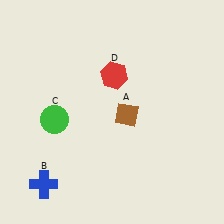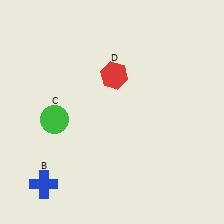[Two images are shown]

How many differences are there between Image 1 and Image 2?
There is 1 difference between the two images.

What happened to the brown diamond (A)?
The brown diamond (A) was removed in Image 2. It was in the bottom-right area of Image 1.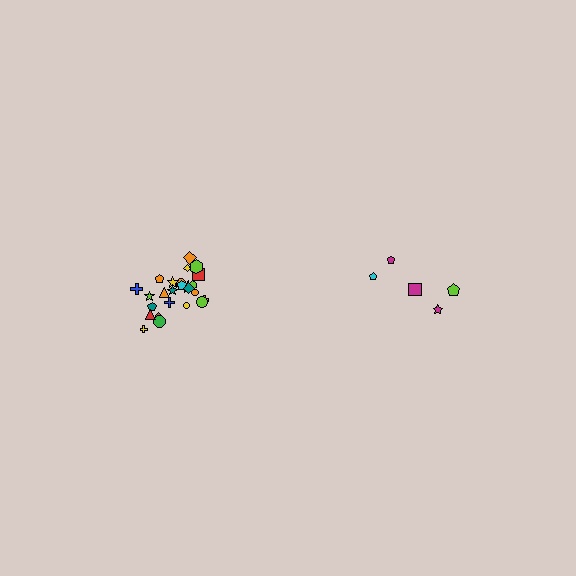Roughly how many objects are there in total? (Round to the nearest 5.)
Roughly 30 objects in total.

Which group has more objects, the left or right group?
The left group.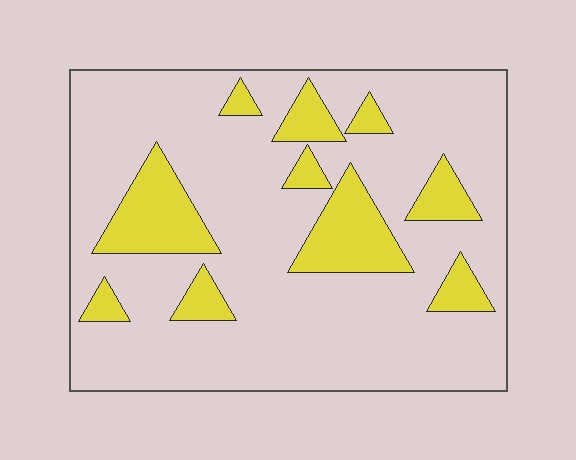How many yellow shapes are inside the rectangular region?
10.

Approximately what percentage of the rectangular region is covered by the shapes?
Approximately 20%.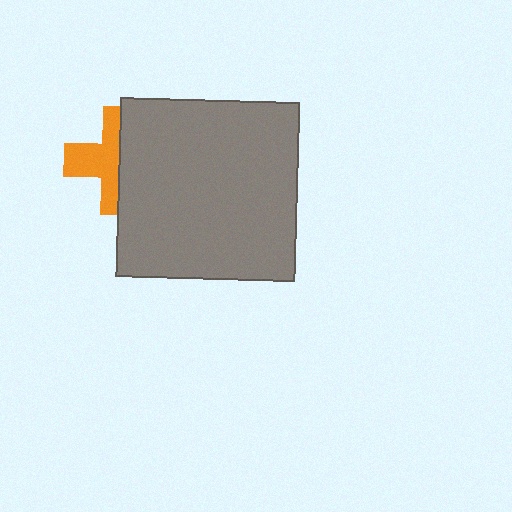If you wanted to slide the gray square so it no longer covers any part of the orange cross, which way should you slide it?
Slide it right — that is the most direct way to separate the two shapes.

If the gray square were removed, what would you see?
You would see the complete orange cross.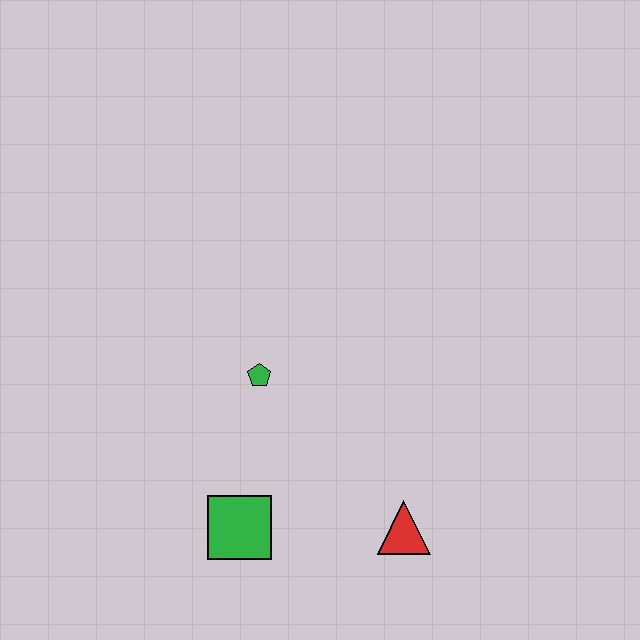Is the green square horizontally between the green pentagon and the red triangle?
No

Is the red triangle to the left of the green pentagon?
No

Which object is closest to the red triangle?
The green square is closest to the red triangle.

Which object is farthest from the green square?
The red triangle is farthest from the green square.